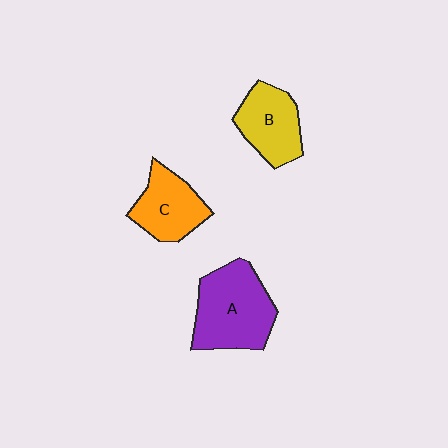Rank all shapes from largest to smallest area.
From largest to smallest: A (purple), B (yellow), C (orange).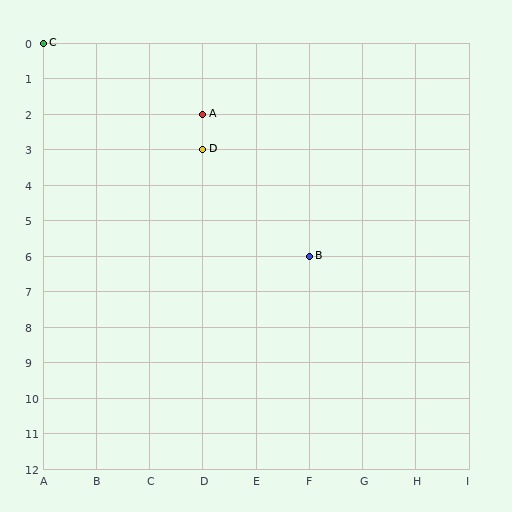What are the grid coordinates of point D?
Point D is at grid coordinates (D, 3).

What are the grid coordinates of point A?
Point A is at grid coordinates (D, 2).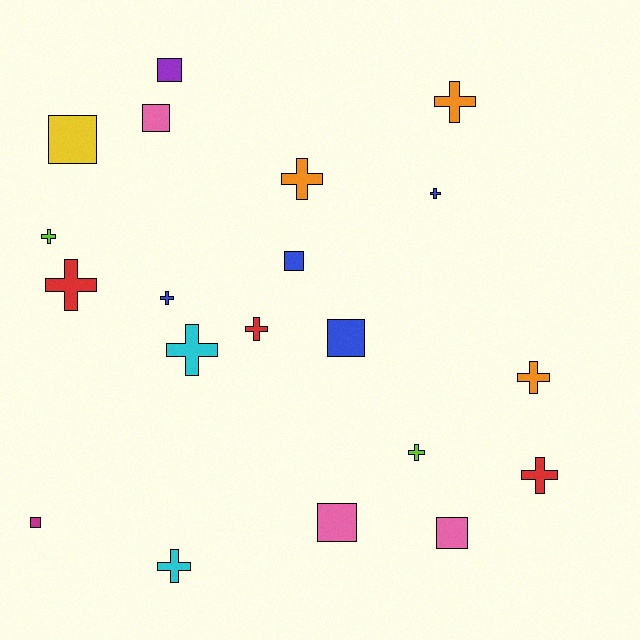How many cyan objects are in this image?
There are 2 cyan objects.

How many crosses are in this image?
There are 12 crosses.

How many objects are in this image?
There are 20 objects.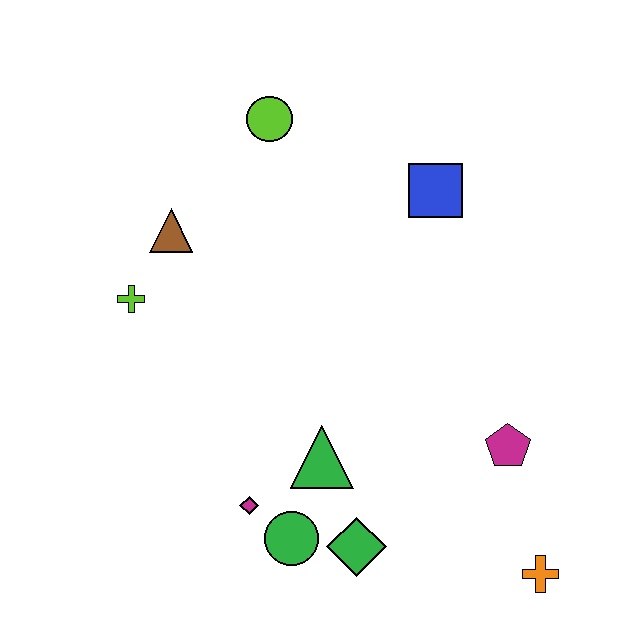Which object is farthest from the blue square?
The orange cross is farthest from the blue square.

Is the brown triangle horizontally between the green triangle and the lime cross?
Yes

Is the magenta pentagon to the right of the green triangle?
Yes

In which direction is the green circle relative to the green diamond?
The green circle is to the left of the green diamond.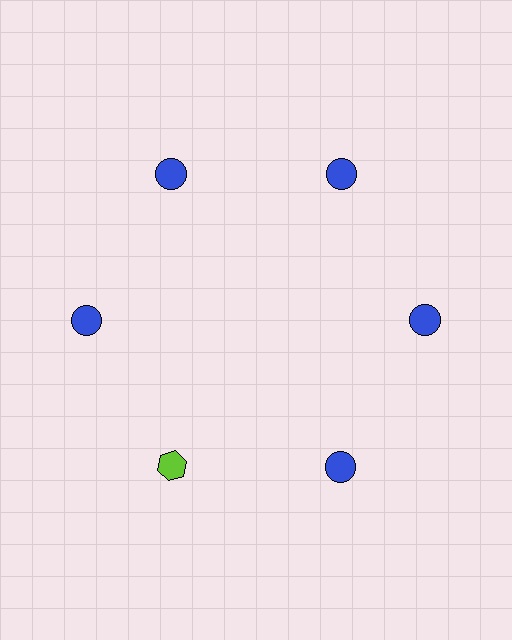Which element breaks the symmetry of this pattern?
The lime hexagon at roughly the 7 o'clock position breaks the symmetry. All other shapes are blue circles.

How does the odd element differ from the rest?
It differs in both color (lime instead of blue) and shape (hexagon instead of circle).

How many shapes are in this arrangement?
There are 6 shapes arranged in a ring pattern.